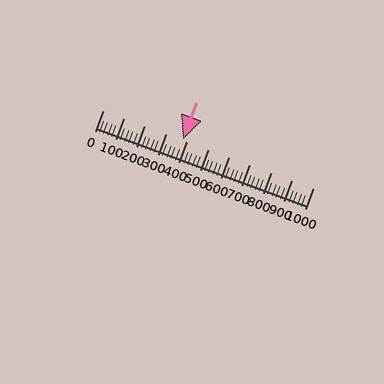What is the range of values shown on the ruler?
The ruler shows values from 0 to 1000.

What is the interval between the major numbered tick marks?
The major tick marks are spaced 100 units apart.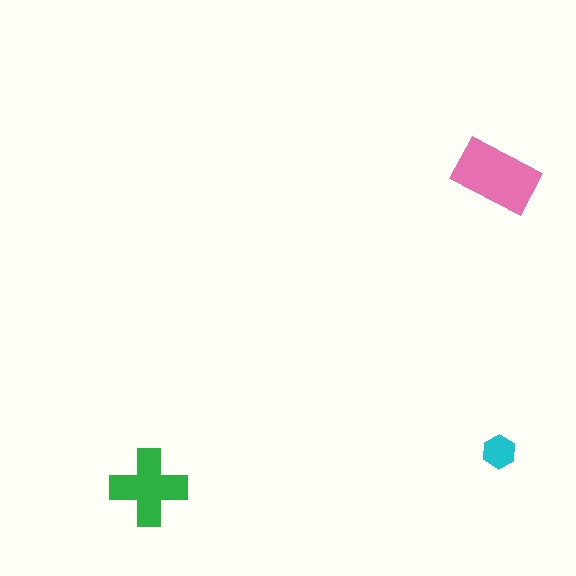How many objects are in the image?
There are 3 objects in the image.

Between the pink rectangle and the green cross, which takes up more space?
The pink rectangle.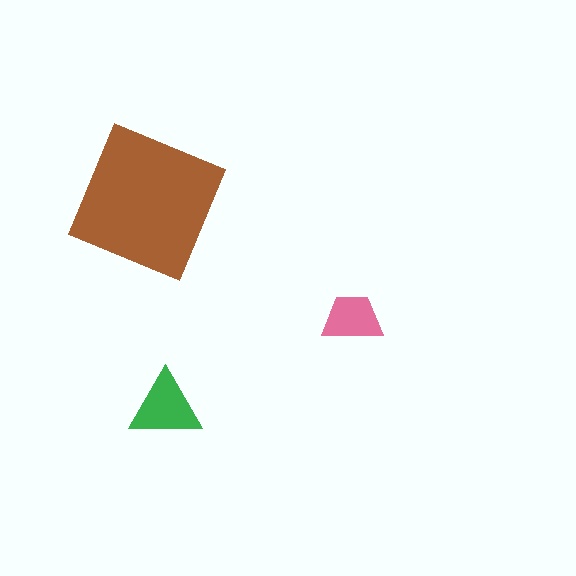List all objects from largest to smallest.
The brown square, the green triangle, the pink trapezoid.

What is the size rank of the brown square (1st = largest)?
1st.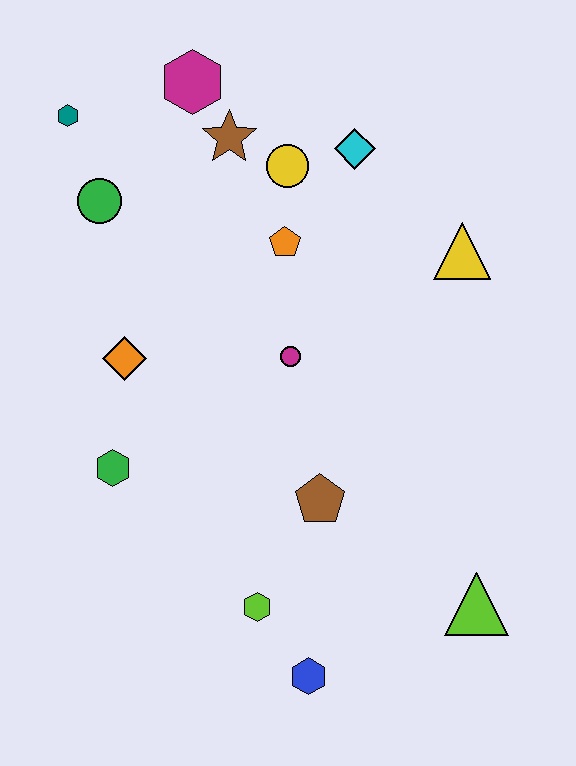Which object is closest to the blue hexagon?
The lime hexagon is closest to the blue hexagon.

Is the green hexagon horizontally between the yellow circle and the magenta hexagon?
No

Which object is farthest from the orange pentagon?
The blue hexagon is farthest from the orange pentagon.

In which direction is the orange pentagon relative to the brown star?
The orange pentagon is below the brown star.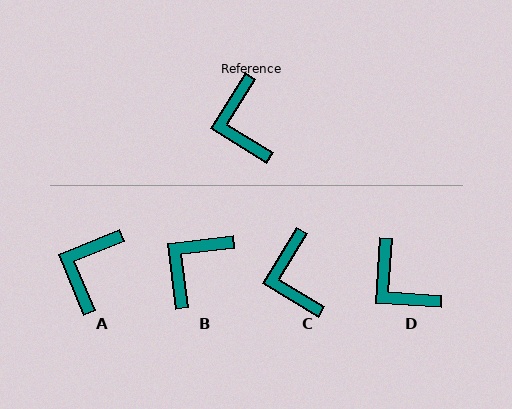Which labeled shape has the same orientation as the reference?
C.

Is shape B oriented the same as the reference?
No, it is off by about 52 degrees.